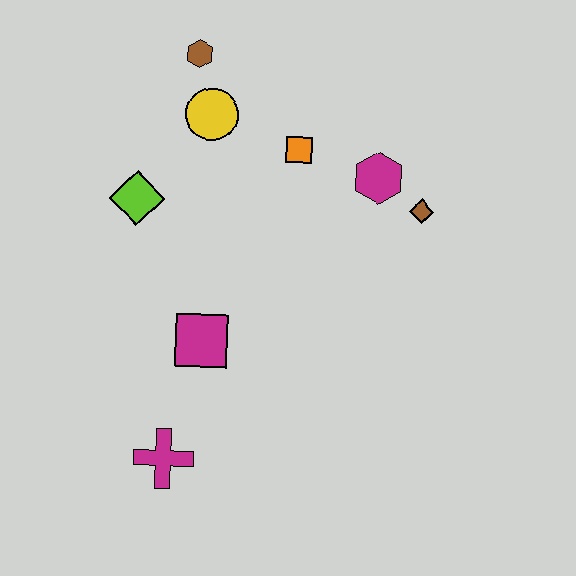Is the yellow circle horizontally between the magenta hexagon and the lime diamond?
Yes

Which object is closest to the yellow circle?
The brown hexagon is closest to the yellow circle.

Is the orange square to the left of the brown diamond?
Yes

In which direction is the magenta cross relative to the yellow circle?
The magenta cross is below the yellow circle.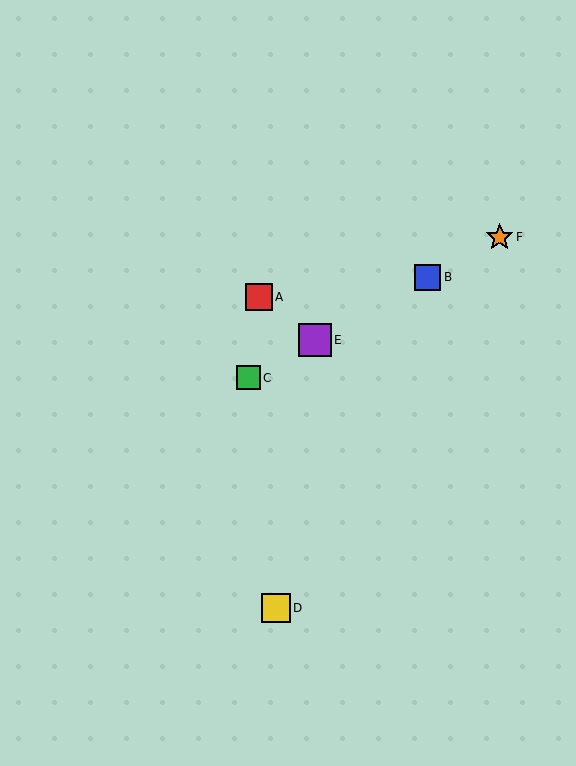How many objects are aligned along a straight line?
4 objects (B, C, E, F) are aligned along a straight line.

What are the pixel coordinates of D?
Object D is at (276, 608).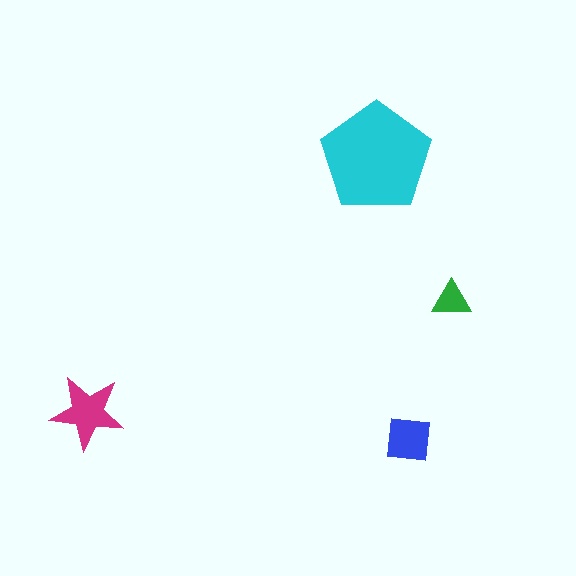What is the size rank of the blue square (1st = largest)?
3rd.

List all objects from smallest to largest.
The green triangle, the blue square, the magenta star, the cyan pentagon.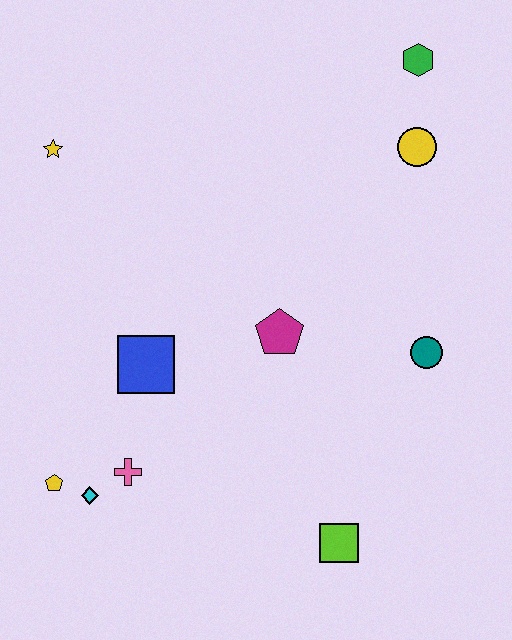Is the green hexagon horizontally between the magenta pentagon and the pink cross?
No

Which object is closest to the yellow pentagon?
The cyan diamond is closest to the yellow pentagon.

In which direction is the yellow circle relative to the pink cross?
The yellow circle is above the pink cross.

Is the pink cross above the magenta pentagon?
No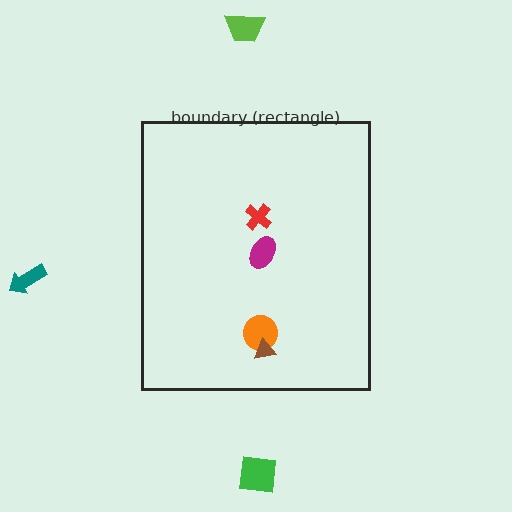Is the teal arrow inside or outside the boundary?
Outside.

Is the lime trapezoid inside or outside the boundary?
Outside.